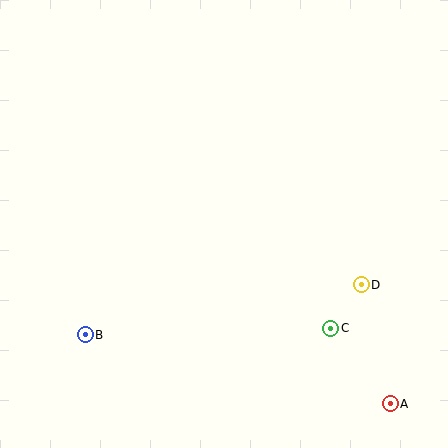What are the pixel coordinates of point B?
Point B is at (85, 335).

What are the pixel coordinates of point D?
Point D is at (361, 285).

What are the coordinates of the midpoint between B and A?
The midpoint between B and A is at (238, 369).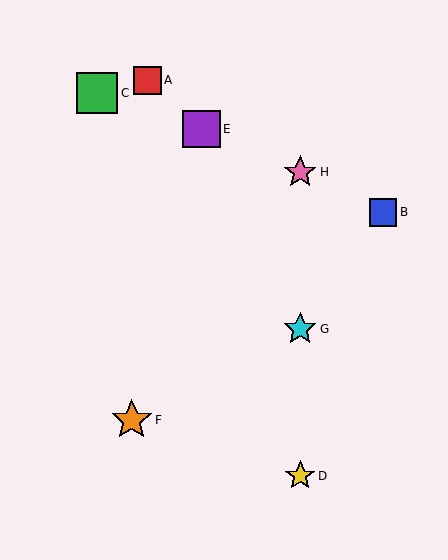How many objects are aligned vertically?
3 objects (D, G, H) are aligned vertically.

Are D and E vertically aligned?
No, D is at x≈300 and E is at x≈202.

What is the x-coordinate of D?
Object D is at x≈300.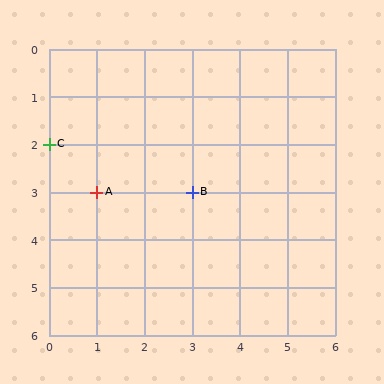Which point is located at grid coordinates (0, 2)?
Point C is at (0, 2).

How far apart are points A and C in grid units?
Points A and C are 1 column and 1 row apart (about 1.4 grid units diagonally).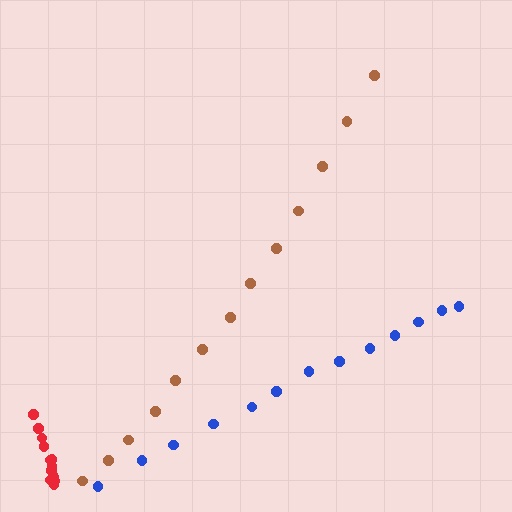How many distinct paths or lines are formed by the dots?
There are 3 distinct paths.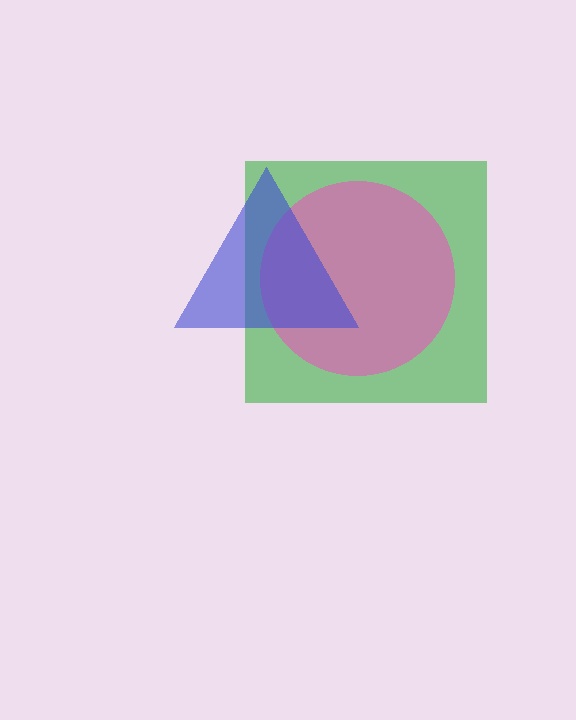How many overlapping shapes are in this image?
There are 3 overlapping shapes in the image.